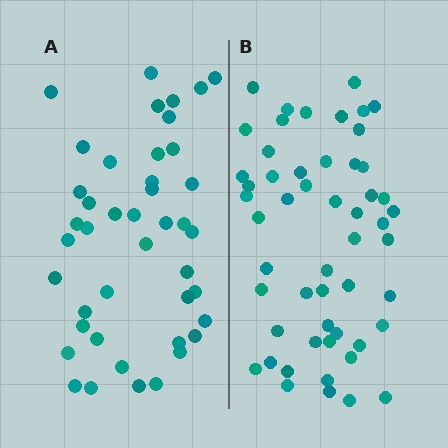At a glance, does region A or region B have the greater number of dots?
Region B (the right region) has more dots.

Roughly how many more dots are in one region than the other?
Region B has roughly 10 or so more dots than region A.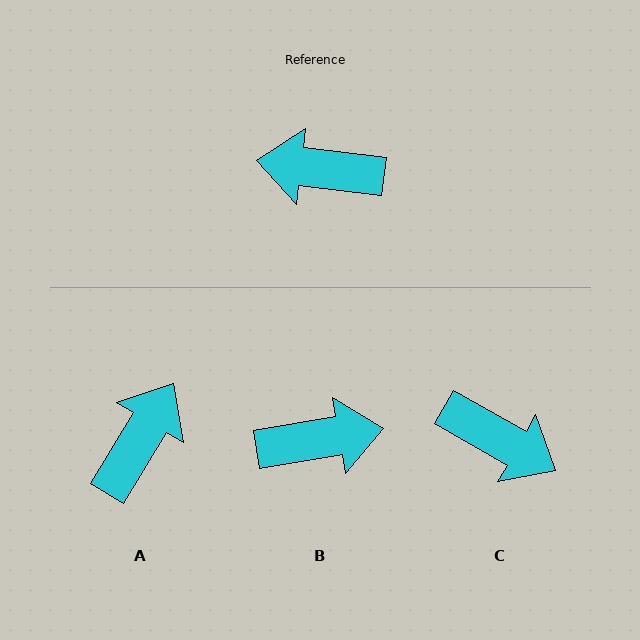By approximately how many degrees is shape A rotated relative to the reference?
Approximately 114 degrees clockwise.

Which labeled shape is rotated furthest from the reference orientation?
B, about 163 degrees away.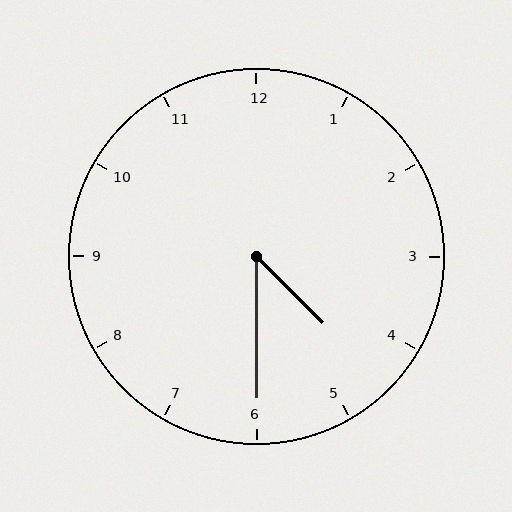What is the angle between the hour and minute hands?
Approximately 45 degrees.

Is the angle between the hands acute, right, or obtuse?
It is acute.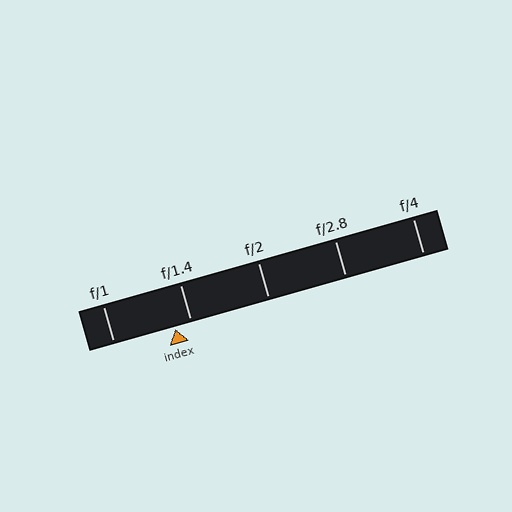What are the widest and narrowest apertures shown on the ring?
The widest aperture shown is f/1 and the narrowest is f/4.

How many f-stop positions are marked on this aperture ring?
There are 5 f-stop positions marked.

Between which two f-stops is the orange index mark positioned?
The index mark is between f/1 and f/1.4.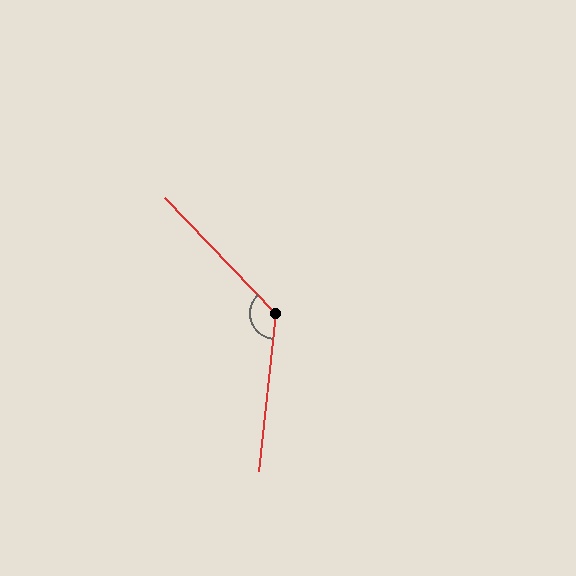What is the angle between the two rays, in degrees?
Approximately 130 degrees.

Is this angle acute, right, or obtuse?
It is obtuse.